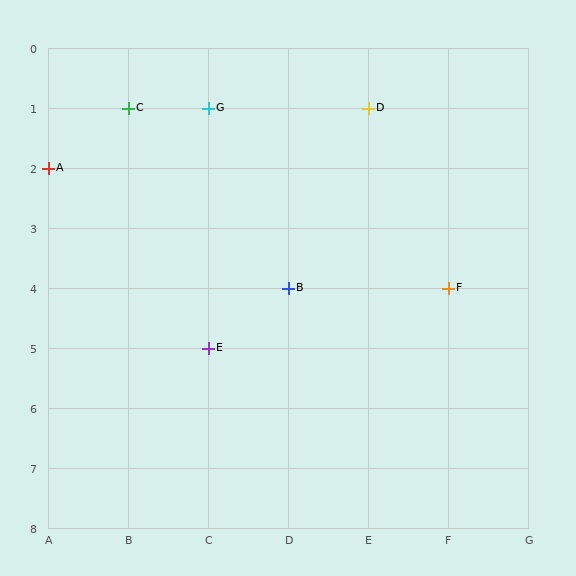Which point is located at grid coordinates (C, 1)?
Point G is at (C, 1).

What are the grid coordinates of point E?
Point E is at grid coordinates (C, 5).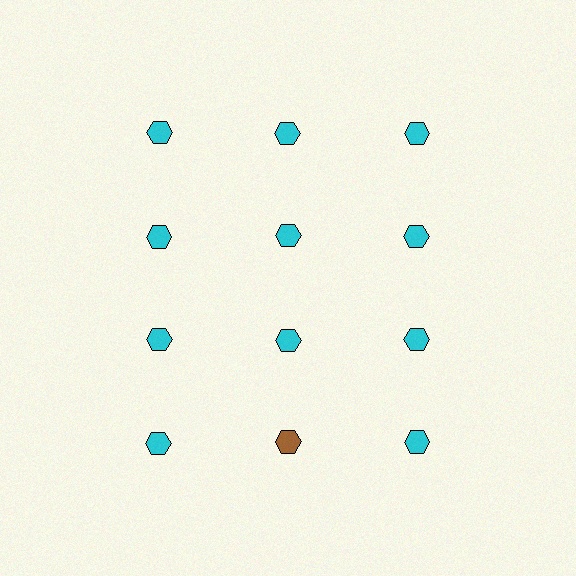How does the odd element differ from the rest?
It has a different color: brown instead of cyan.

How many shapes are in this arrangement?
There are 12 shapes arranged in a grid pattern.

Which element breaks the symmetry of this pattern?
The brown hexagon in the fourth row, second from left column breaks the symmetry. All other shapes are cyan hexagons.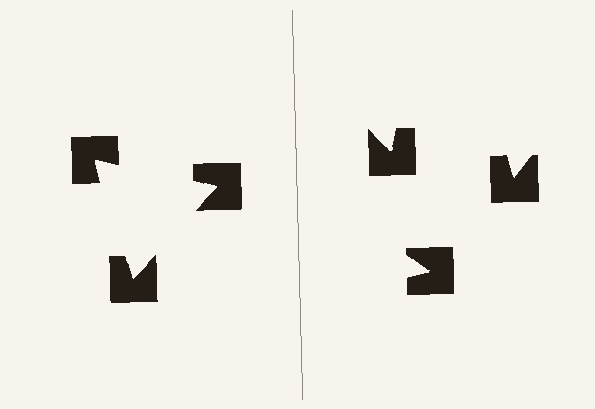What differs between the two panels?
The notched squares are positioned identically on both sides; only the wedge orientations differ. On the left they align to a triangle; on the right they are misaligned.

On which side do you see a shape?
An illusory triangle appears on the left side. On the right side the wedge cuts are rotated, so no coherent shape forms.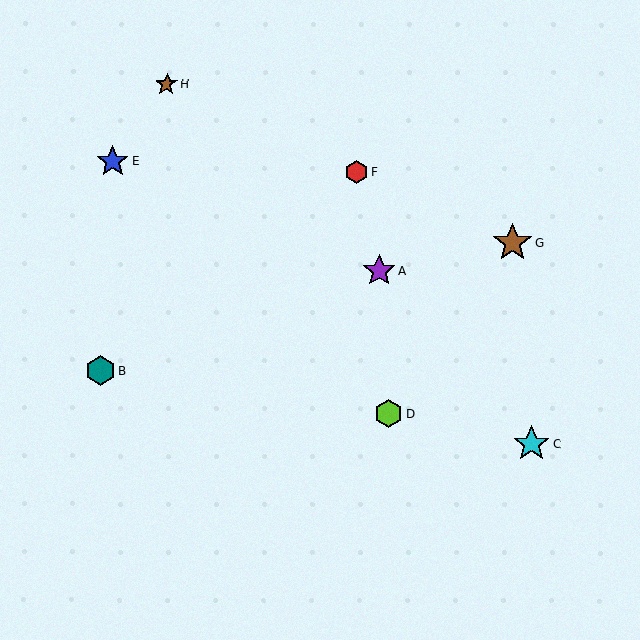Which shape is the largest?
The brown star (labeled G) is the largest.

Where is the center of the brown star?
The center of the brown star is at (513, 243).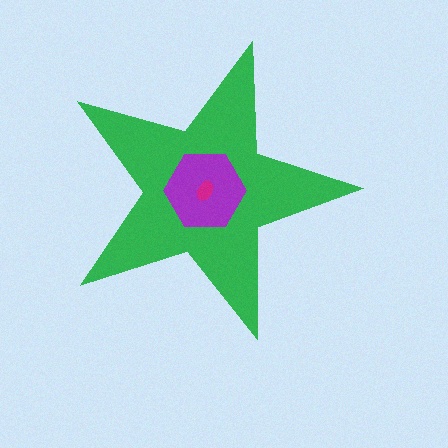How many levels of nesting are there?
3.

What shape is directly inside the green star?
The purple hexagon.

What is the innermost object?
The magenta ellipse.